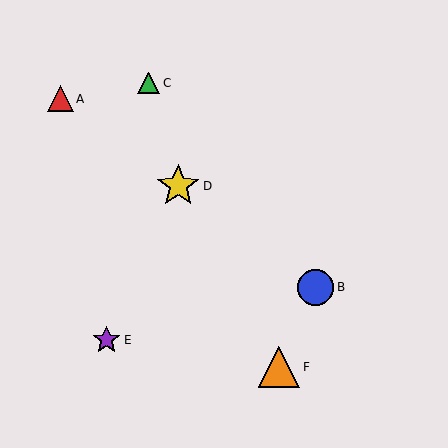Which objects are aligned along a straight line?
Objects A, B, D are aligned along a straight line.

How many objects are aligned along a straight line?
3 objects (A, B, D) are aligned along a straight line.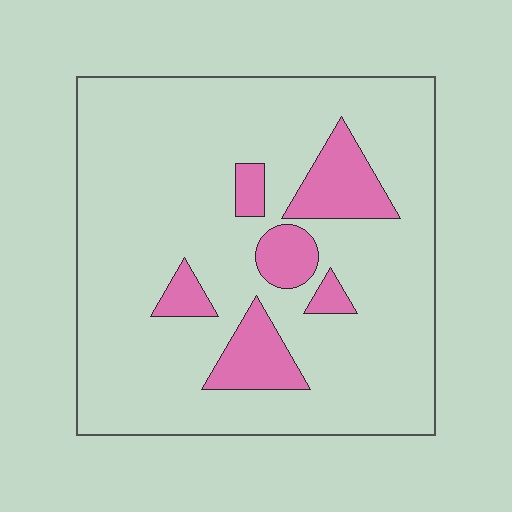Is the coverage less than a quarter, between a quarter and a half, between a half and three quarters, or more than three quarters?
Less than a quarter.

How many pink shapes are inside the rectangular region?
6.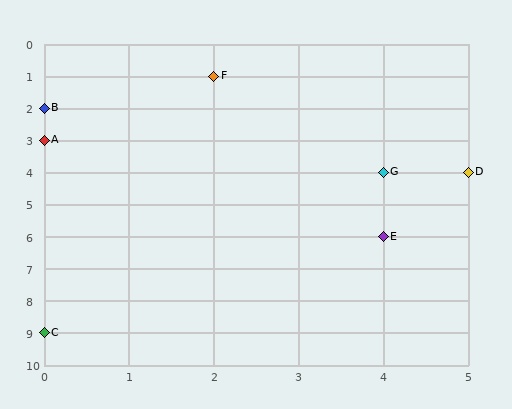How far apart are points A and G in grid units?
Points A and G are 4 columns and 1 row apart (about 4.1 grid units diagonally).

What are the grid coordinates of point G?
Point G is at grid coordinates (4, 4).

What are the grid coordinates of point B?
Point B is at grid coordinates (0, 2).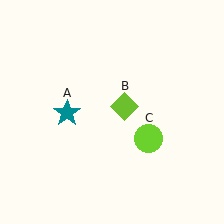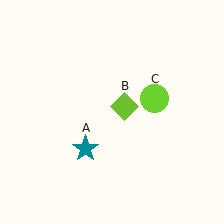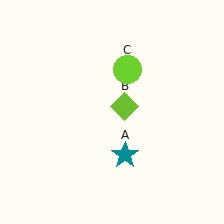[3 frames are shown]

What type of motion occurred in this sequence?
The teal star (object A), lime circle (object C) rotated counterclockwise around the center of the scene.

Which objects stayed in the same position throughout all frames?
Lime diamond (object B) remained stationary.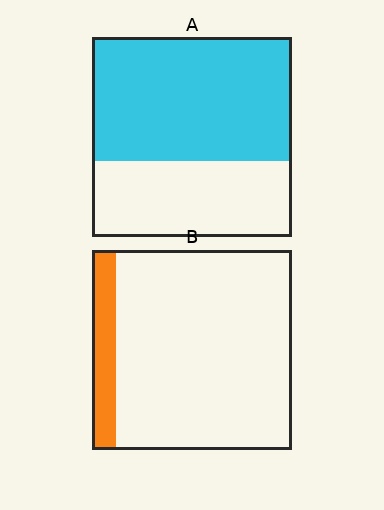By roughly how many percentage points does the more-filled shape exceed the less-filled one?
By roughly 50 percentage points (A over B).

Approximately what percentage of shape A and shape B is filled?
A is approximately 60% and B is approximately 10%.